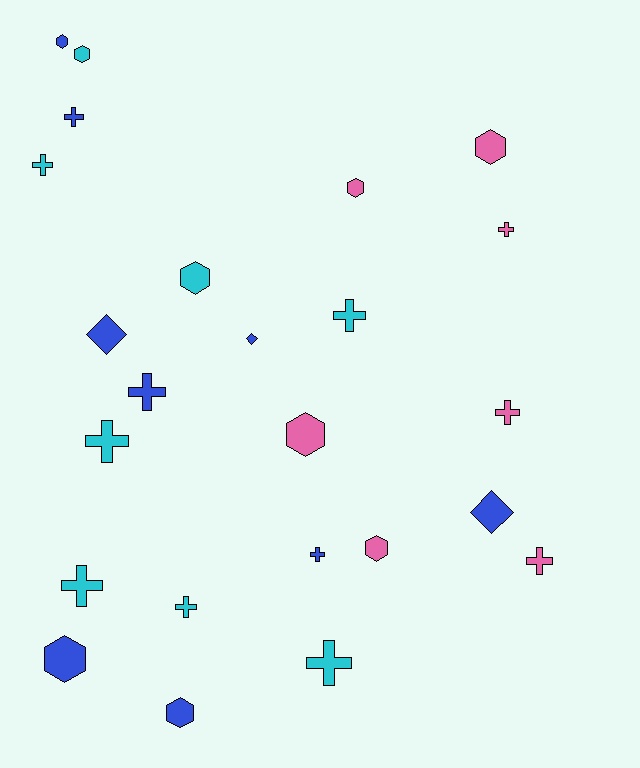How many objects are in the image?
There are 24 objects.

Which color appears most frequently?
Blue, with 9 objects.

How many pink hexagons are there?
There are 4 pink hexagons.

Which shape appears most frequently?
Cross, with 12 objects.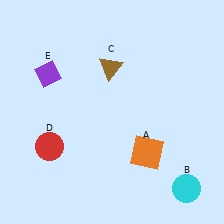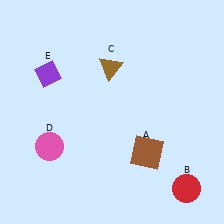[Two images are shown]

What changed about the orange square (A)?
In Image 1, A is orange. In Image 2, it changed to brown.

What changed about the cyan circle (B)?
In Image 1, B is cyan. In Image 2, it changed to red.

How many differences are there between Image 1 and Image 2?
There are 3 differences between the two images.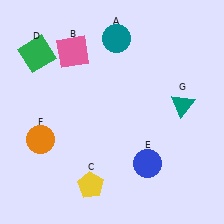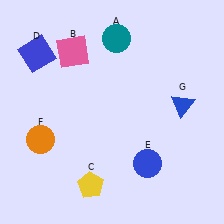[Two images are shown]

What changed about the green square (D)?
In Image 1, D is green. In Image 2, it changed to blue.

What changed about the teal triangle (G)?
In Image 1, G is teal. In Image 2, it changed to blue.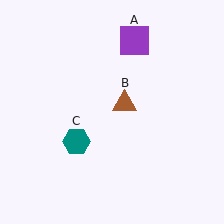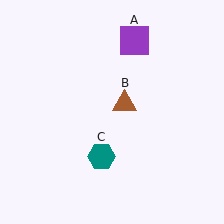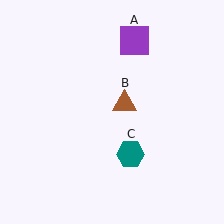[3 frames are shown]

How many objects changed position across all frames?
1 object changed position: teal hexagon (object C).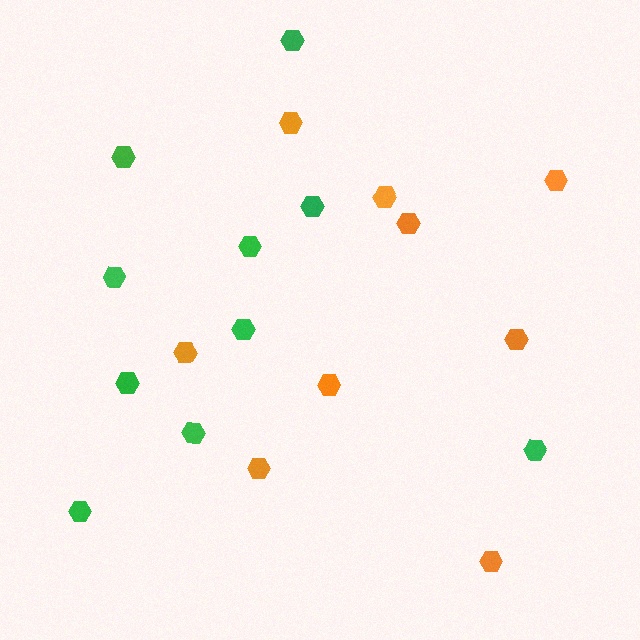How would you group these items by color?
There are 2 groups: one group of green hexagons (10) and one group of orange hexagons (9).